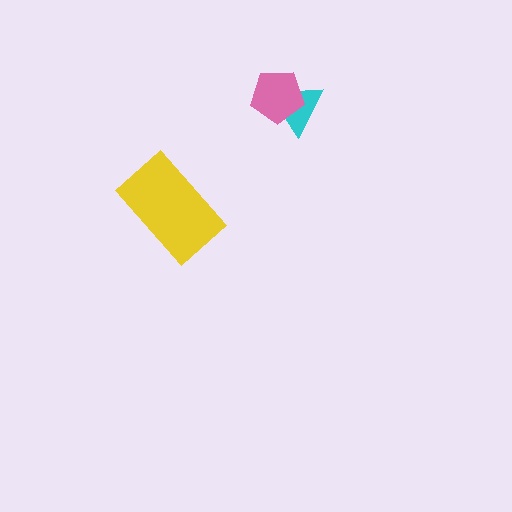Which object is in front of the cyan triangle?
The pink pentagon is in front of the cyan triangle.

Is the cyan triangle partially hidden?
Yes, it is partially covered by another shape.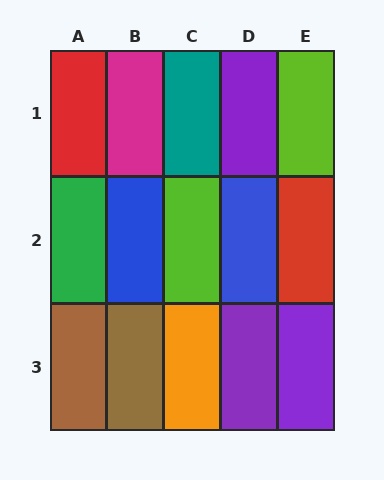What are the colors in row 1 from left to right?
Red, magenta, teal, purple, lime.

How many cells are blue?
2 cells are blue.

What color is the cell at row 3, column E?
Purple.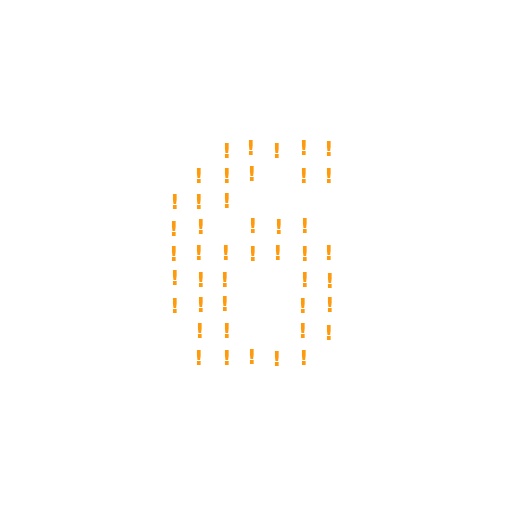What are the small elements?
The small elements are exclamation marks.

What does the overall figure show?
The overall figure shows the digit 6.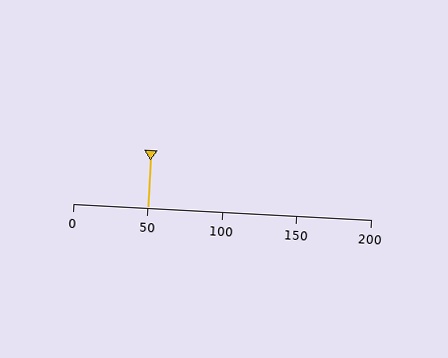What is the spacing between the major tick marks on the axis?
The major ticks are spaced 50 apart.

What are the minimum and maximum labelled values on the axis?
The axis runs from 0 to 200.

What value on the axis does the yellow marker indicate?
The marker indicates approximately 50.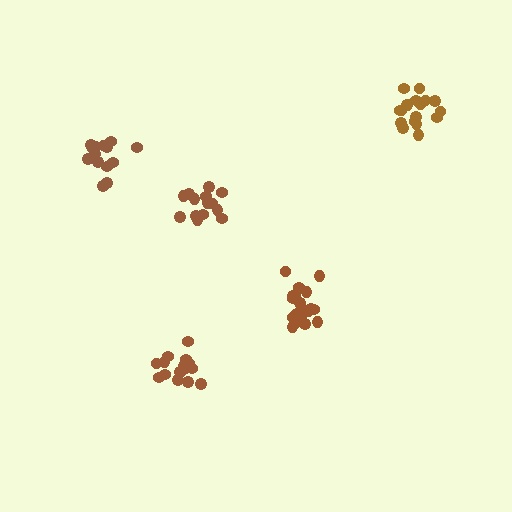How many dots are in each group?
Group 1: 15 dots, Group 2: 14 dots, Group 3: 19 dots, Group 4: 14 dots, Group 5: 18 dots (80 total).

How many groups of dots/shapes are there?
There are 5 groups.